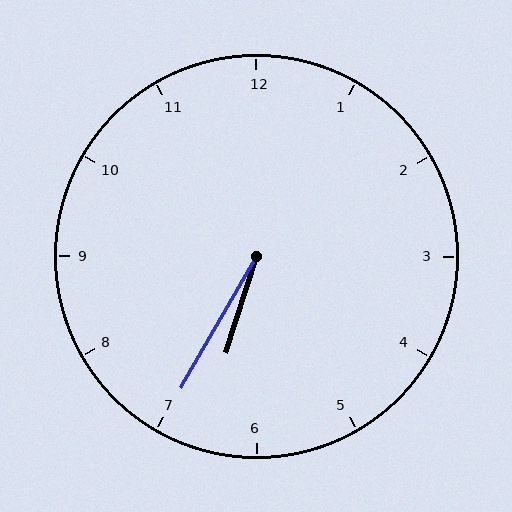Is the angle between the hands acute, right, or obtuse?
It is acute.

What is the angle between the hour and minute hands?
Approximately 12 degrees.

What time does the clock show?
6:35.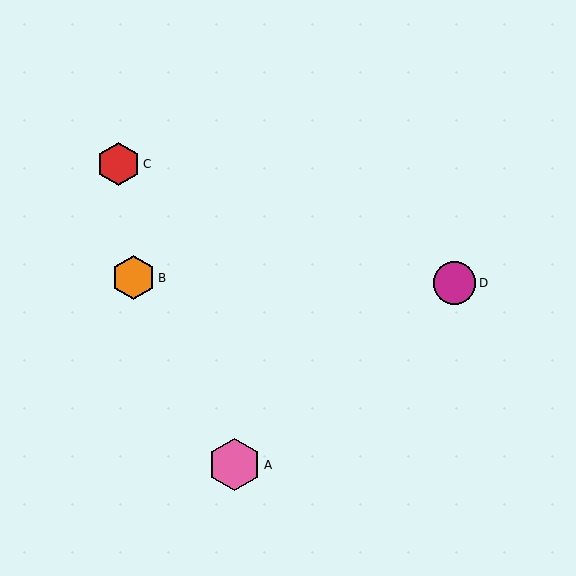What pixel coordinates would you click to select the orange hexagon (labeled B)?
Click at (133, 278) to select the orange hexagon B.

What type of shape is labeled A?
Shape A is a pink hexagon.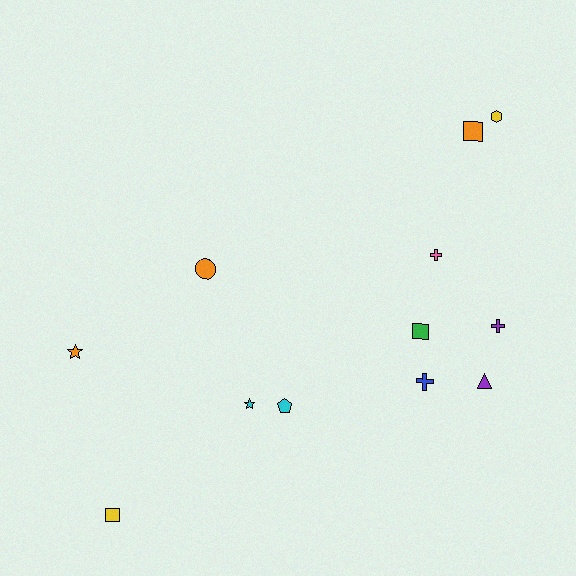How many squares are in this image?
There are 3 squares.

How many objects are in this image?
There are 12 objects.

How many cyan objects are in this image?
There are 2 cyan objects.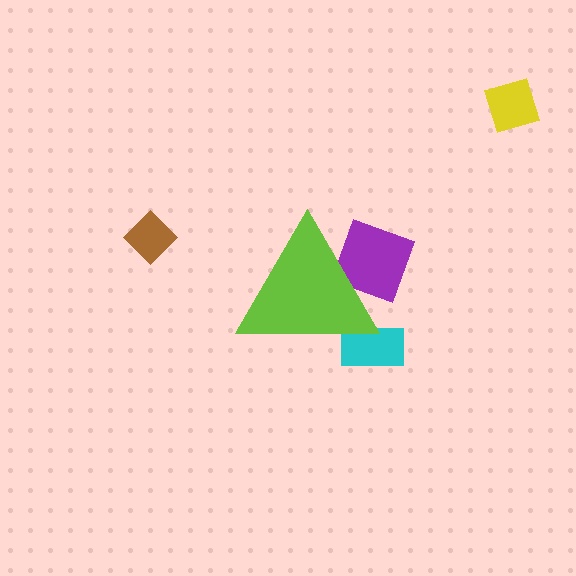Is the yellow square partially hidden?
No, the yellow square is fully visible.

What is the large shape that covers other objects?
A lime triangle.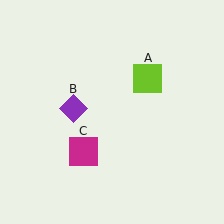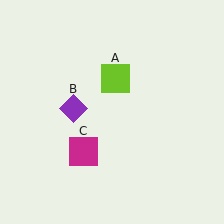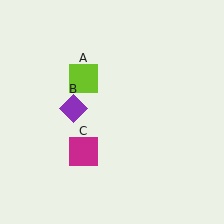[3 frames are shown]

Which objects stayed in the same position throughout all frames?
Purple diamond (object B) and magenta square (object C) remained stationary.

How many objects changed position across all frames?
1 object changed position: lime square (object A).